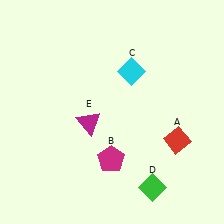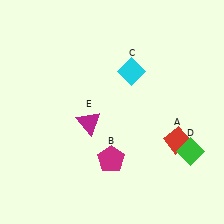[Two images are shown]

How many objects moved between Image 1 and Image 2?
1 object moved between the two images.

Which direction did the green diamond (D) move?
The green diamond (D) moved right.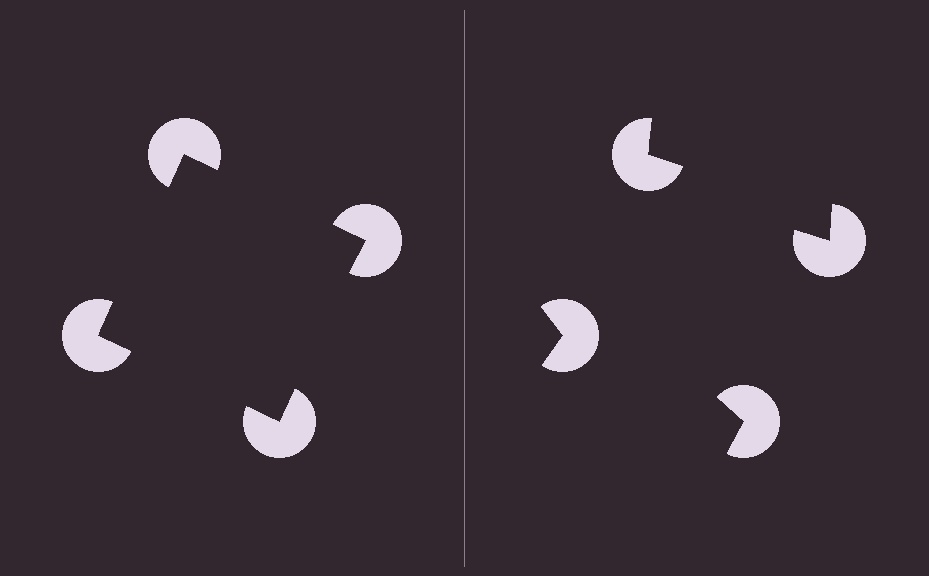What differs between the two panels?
The pac-man discs are positioned identically on both sides; only the wedge orientations differ. On the left they align to a square; on the right they are misaligned.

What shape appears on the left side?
An illusory square.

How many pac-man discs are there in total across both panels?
8 — 4 on each side.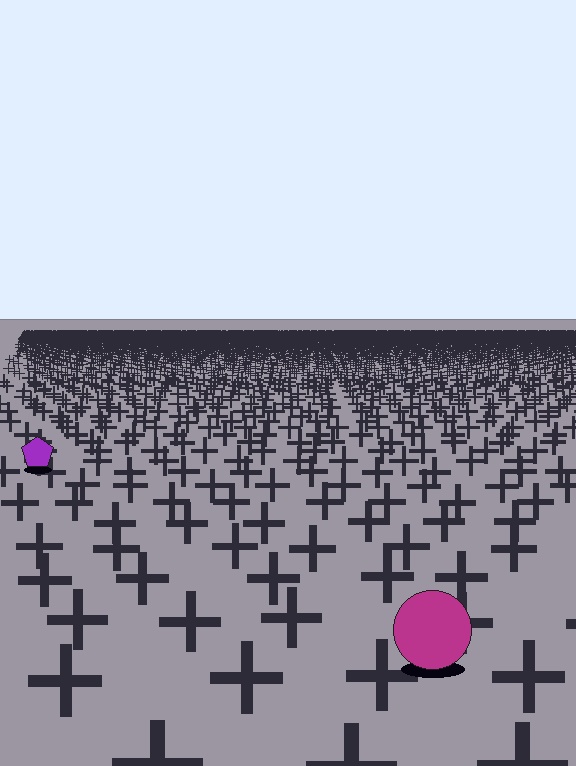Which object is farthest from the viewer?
The purple pentagon is farthest from the viewer. It appears smaller and the ground texture around it is denser.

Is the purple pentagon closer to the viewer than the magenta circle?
No. The magenta circle is closer — you can tell from the texture gradient: the ground texture is coarser near it.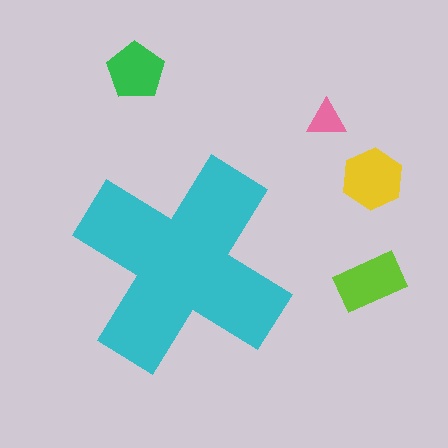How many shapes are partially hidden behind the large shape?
0 shapes are partially hidden.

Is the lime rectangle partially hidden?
No, the lime rectangle is fully visible.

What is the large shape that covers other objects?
A cyan cross.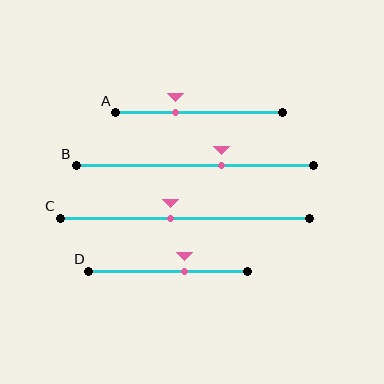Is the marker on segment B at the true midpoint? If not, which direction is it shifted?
No, the marker on segment B is shifted to the right by about 11% of the segment length.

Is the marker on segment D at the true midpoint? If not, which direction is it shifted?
No, the marker on segment D is shifted to the right by about 10% of the segment length.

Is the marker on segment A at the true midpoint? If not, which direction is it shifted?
No, the marker on segment A is shifted to the left by about 14% of the segment length.